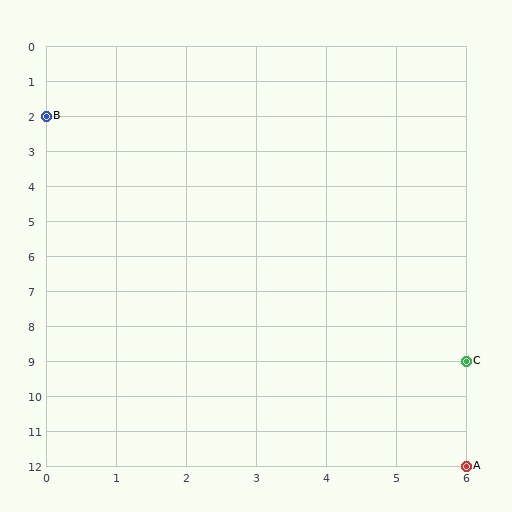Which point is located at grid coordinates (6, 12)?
Point A is at (6, 12).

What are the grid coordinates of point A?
Point A is at grid coordinates (6, 12).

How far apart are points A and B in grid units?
Points A and B are 6 columns and 10 rows apart (about 11.7 grid units diagonally).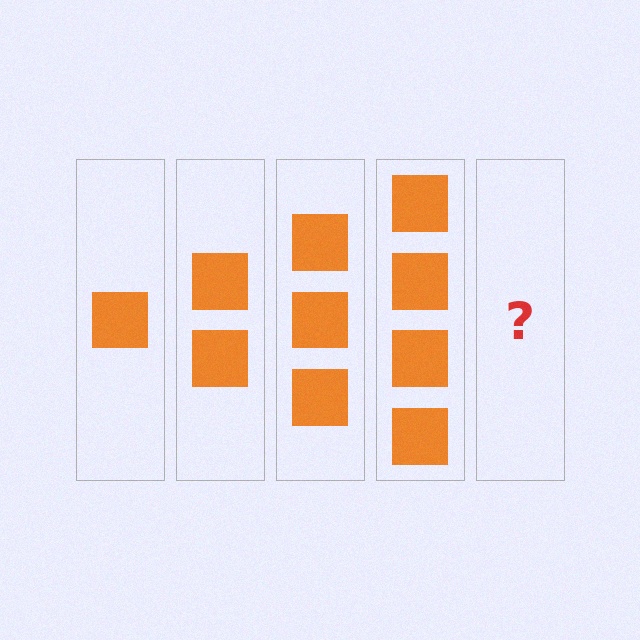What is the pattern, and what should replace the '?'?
The pattern is that each step adds one more square. The '?' should be 5 squares.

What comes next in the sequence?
The next element should be 5 squares.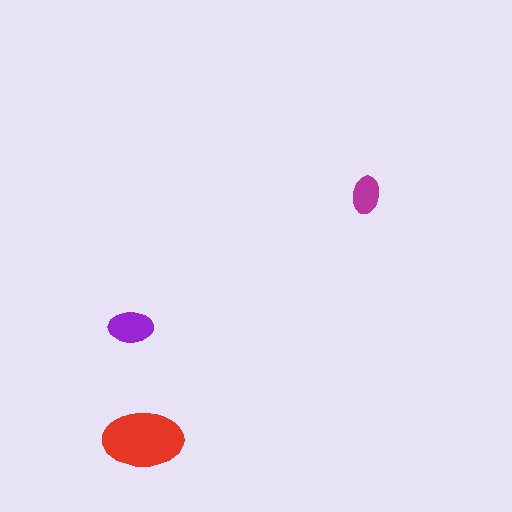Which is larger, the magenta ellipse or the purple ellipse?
The purple one.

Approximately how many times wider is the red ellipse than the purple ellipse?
About 2 times wider.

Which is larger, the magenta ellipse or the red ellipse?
The red one.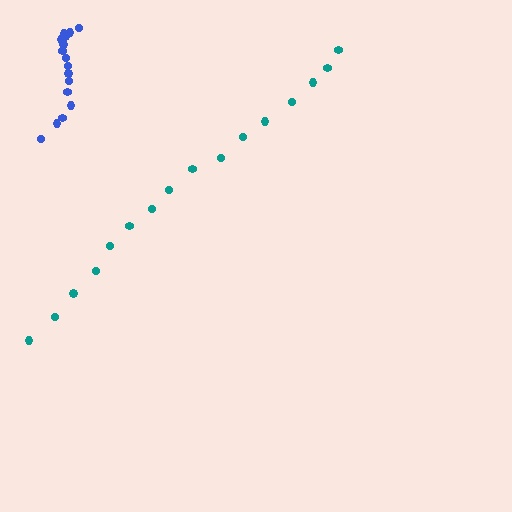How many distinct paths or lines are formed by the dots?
There are 2 distinct paths.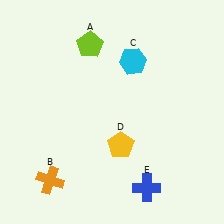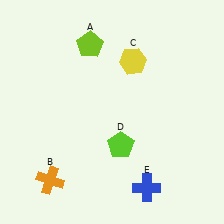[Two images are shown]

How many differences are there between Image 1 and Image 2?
There are 2 differences between the two images.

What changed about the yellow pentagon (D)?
In Image 1, D is yellow. In Image 2, it changed to lime.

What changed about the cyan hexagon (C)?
In Image 1, C is cyan. In Image 2, it changed to yellow.